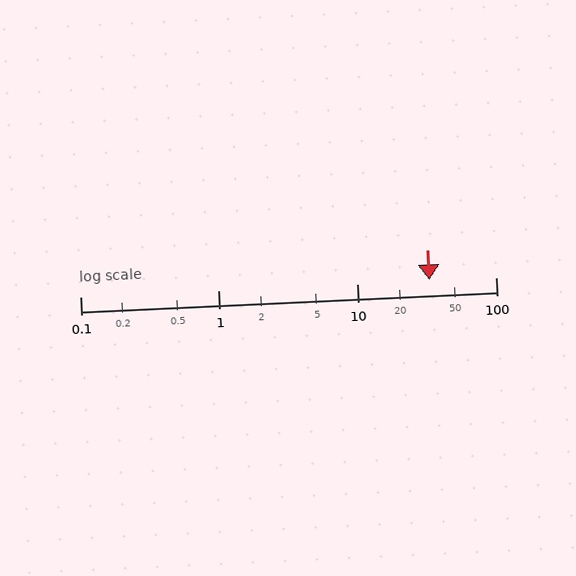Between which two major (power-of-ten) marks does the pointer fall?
The pointer is between 10 and 100.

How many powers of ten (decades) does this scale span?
The scale spans 3 decades, from 0.1 to 100.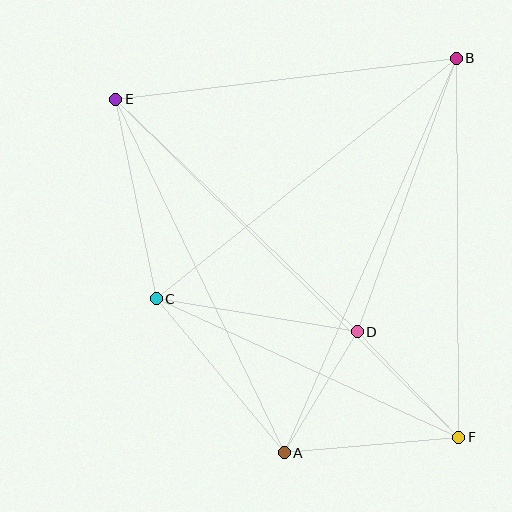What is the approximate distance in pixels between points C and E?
The distance between C and E is approximately 204 pixels.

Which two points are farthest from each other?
Points E and F are farthest from each other.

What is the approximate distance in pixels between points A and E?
The distance between A and E is approximately 392 pixels.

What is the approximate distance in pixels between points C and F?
The distance between C and F is approximately 333 pixels.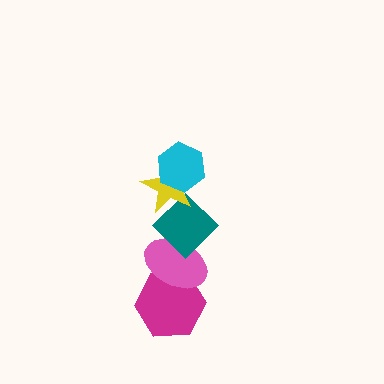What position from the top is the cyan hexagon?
The cyan hexagon is 1st from the top.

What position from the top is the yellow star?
The yellow star is 2nd from the top.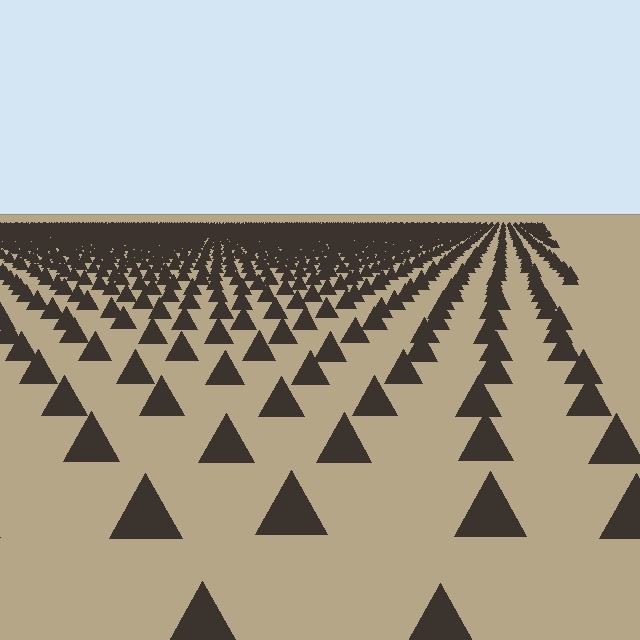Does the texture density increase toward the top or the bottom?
Density increases toward the top.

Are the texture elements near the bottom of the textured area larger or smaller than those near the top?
Larger. Near the bottom, elements are closer to the viewer and appear at a bigger on-screen size.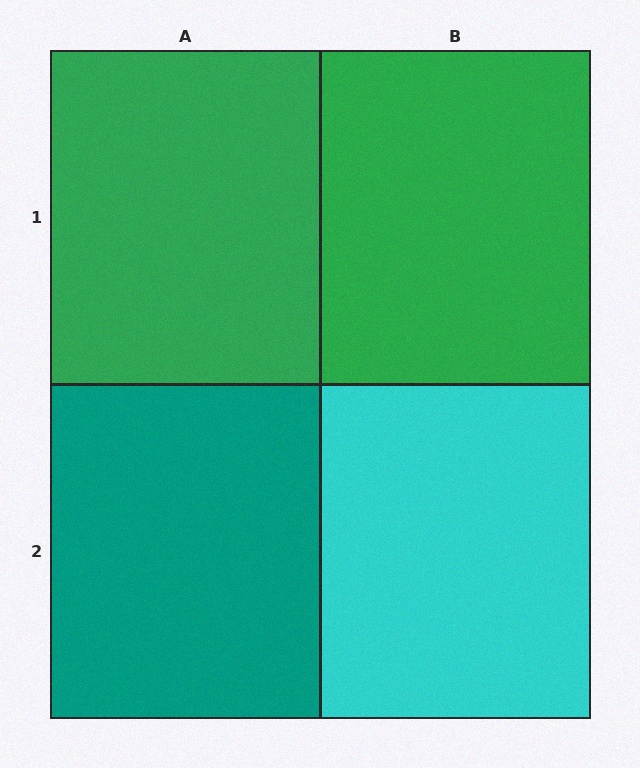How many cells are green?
2 cells are green.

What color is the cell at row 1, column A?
Green.